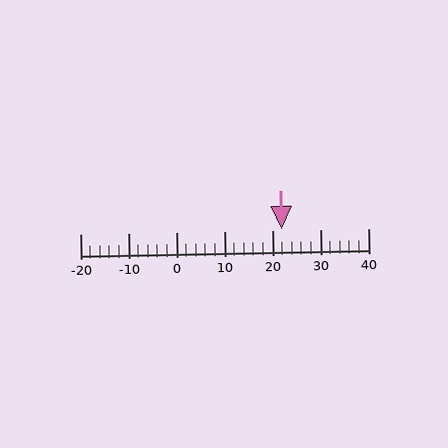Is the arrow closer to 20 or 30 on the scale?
The arrow is closer to 20.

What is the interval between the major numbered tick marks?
The major tick marks are spaced 10 units apart.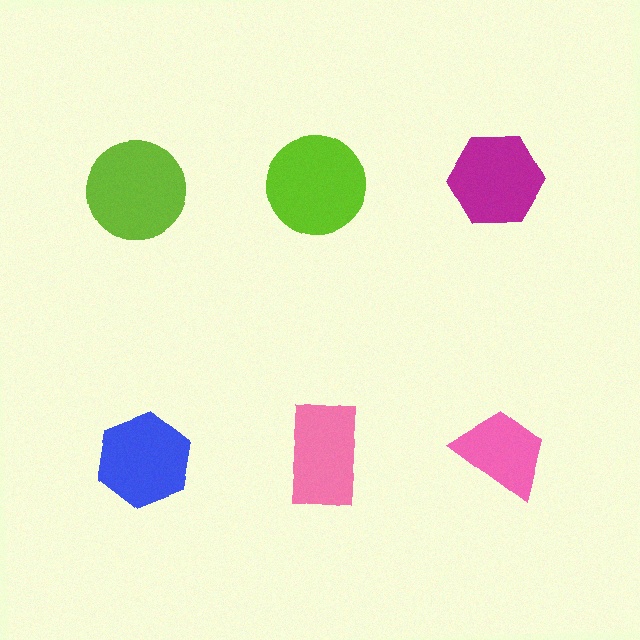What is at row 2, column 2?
A pink rectangle.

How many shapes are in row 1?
3 shapes.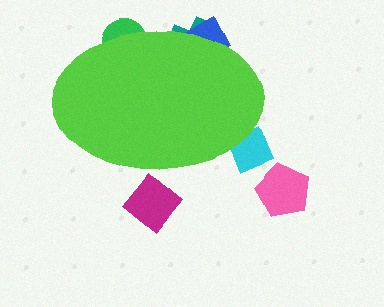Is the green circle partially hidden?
Yes, the green circle is partially hidden behind the lime ellipse.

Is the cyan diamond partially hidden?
Yes, the cyan diamond is partially hidden behind the lime ellipse.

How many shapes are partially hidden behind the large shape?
5 shapes are partially hidden.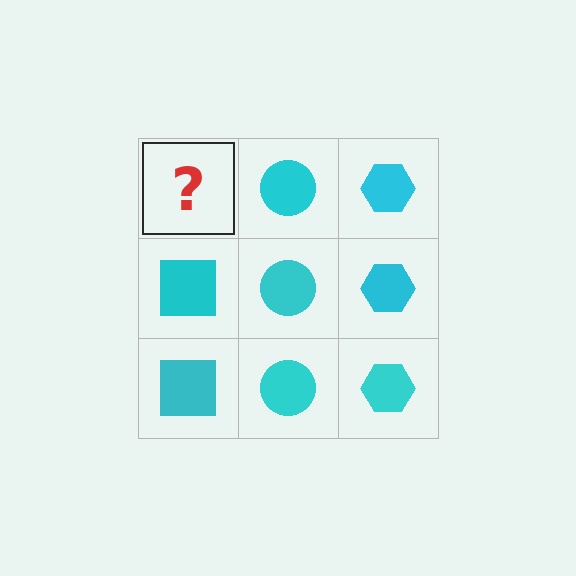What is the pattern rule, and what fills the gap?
The rule is that each column has a consistent shape. The gap should be filled with a cyan square.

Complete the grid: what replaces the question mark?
The question mark should be replaced with a cyan square.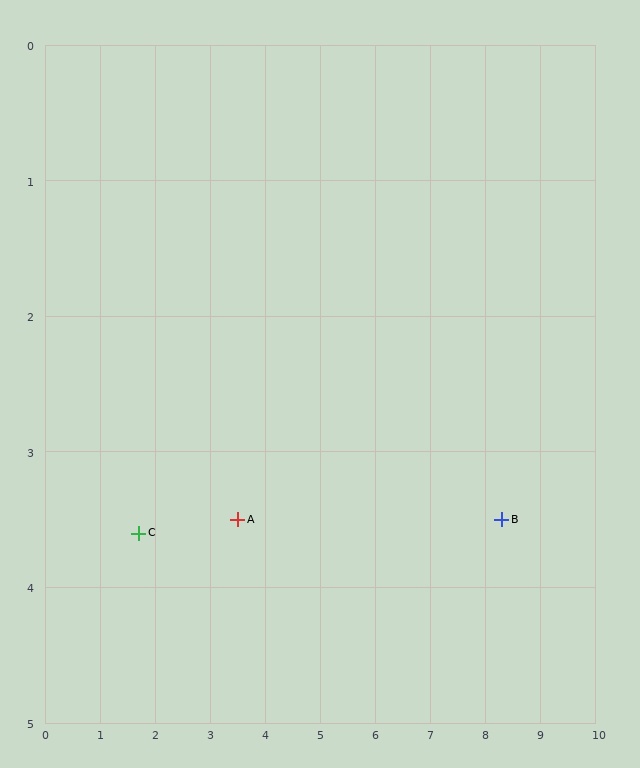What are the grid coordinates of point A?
Point A is at approximately (3.5, 3.5).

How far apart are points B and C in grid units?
Points B and C are about 6.6 grid units apart.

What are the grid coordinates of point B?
Point B is at approximately (8.3, 3.5).